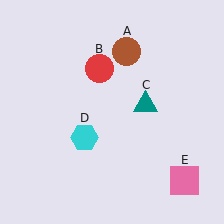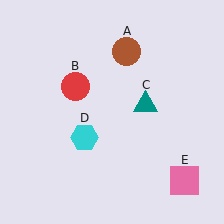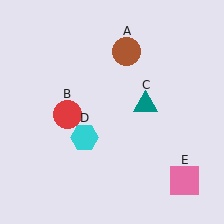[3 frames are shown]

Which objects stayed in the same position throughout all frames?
Brown circle (object A) and teal triangle (object C) and cyan hexagon (object D) and pink square (object E) remained stationary.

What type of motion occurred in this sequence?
The red circle (object B) rotated counterclockwise around the center of the scene.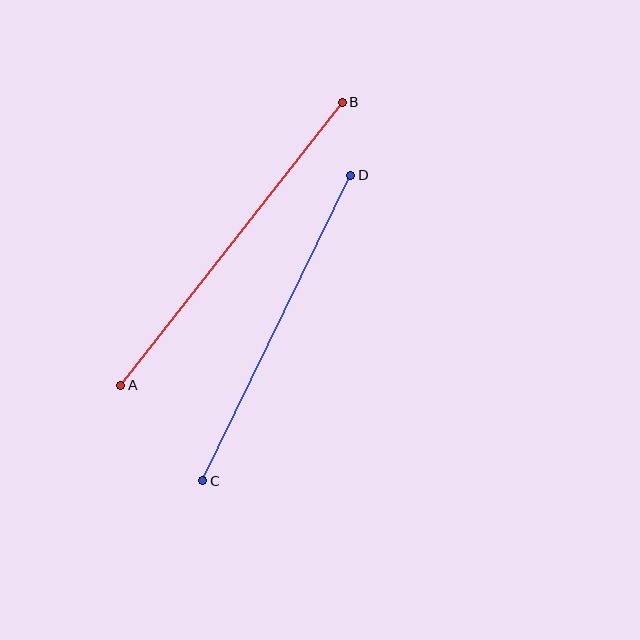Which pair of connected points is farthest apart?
Points A and B are farthest apart.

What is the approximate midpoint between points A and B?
The midpoint is at approximately (231, 244) pixels.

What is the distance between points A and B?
The distance is approximately 360 pixels.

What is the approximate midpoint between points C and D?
The midpoint is at approximately (277, 328) pixels.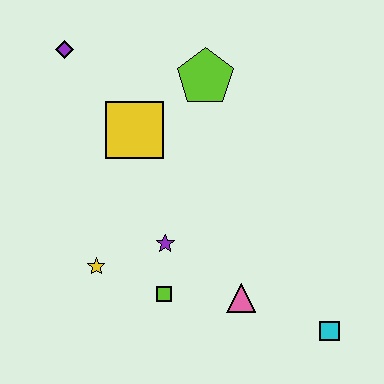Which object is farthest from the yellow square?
The cyan square is farthest from the yellow square.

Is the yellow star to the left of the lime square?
Yes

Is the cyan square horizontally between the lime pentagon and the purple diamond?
No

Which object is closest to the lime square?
The purple star is closest to the lime square.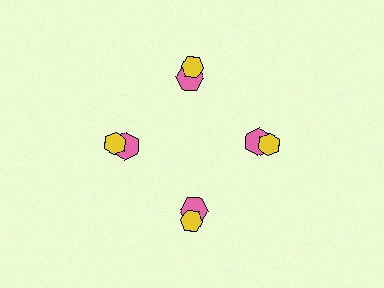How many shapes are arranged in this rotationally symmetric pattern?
There are 8 shapes, arranged in 4 groups of 2.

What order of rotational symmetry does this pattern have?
This pattern has 4-fold rotational symmetry.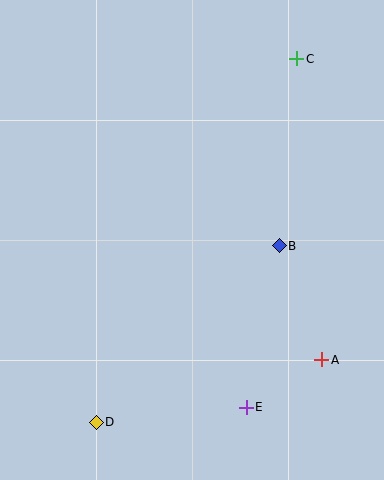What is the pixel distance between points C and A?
The distance between C and A is 302 pixels.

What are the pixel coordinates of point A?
Point A is at (322, 360).